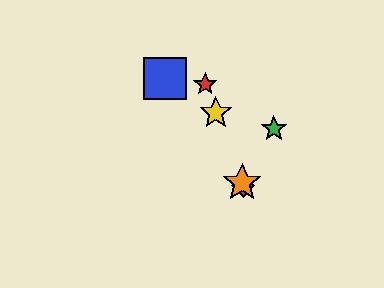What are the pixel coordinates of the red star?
The red star is at (205, 84).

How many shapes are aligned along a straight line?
4 shapes (the red star, the yellow star, the purple diamond, the orange star) are aligned along a straight line.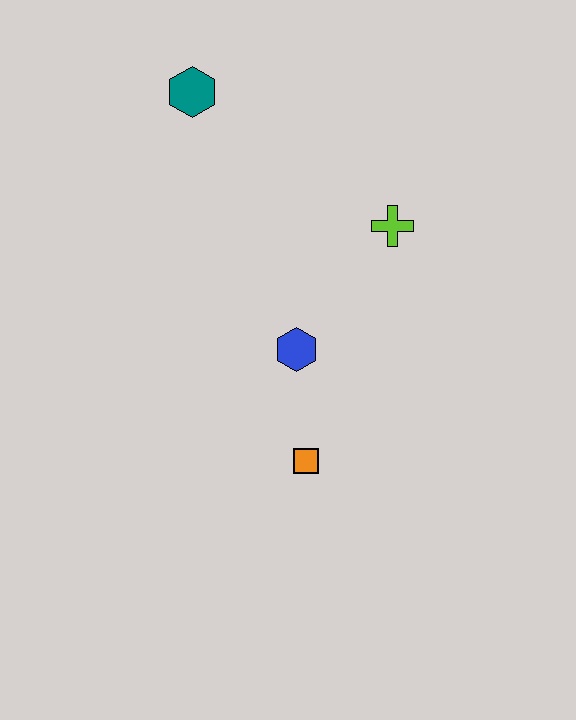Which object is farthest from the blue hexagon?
The teal hexagon is farthest from the blue hexagon.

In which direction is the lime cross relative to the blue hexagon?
The lime cross is above the blue hexagon.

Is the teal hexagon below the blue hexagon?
No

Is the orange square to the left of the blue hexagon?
No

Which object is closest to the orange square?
The blue hexagon is closest to the orange square.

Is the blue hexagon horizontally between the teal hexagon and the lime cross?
Yes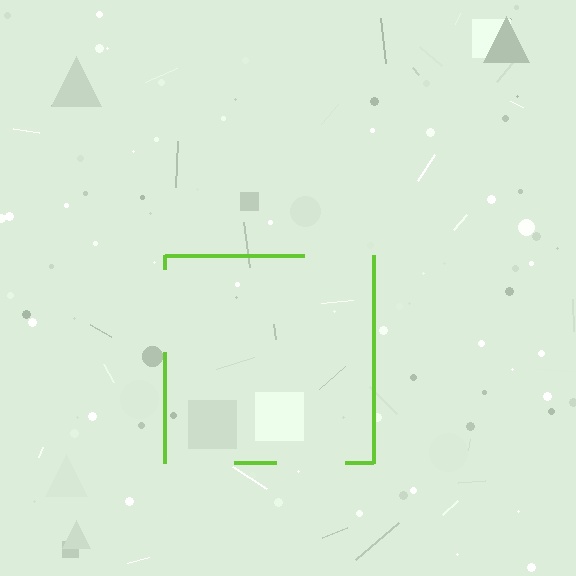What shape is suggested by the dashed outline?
The dashed outline suggests a square.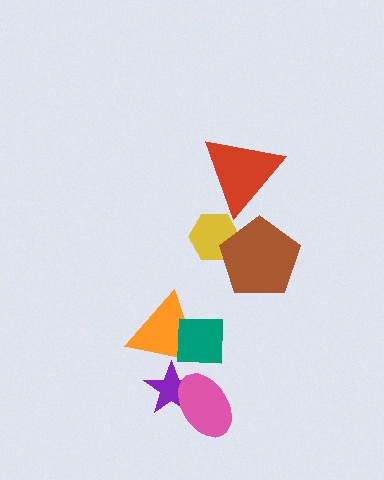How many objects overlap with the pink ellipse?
1 object overlaps with the pink ellipse.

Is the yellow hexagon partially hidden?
Yes, it is partially covered by another shape.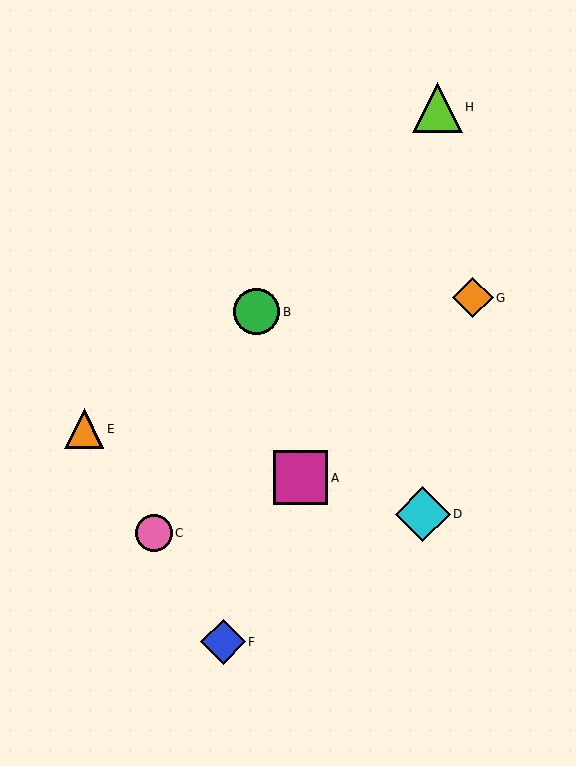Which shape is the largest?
The cyan diamond (labeled D) is the largest.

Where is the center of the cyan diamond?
The center of the cyan diamond is at (423, 514).